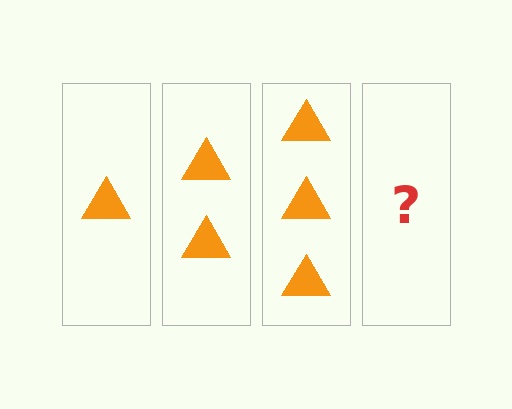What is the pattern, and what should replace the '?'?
The pattern is that each step adds one more triangle. The '?' should be 4 triangles.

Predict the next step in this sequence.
The next step is 4 triangles.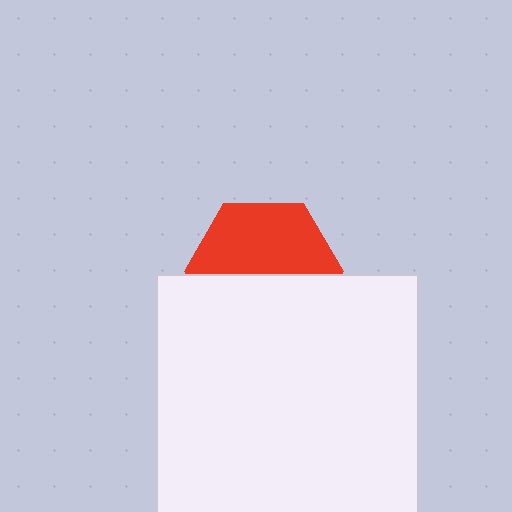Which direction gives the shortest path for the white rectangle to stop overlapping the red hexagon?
Moving down gives the shortest separation.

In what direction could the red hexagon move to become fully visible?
The red hexagon could move up. That would shift it out from behind the white rectangle entirely.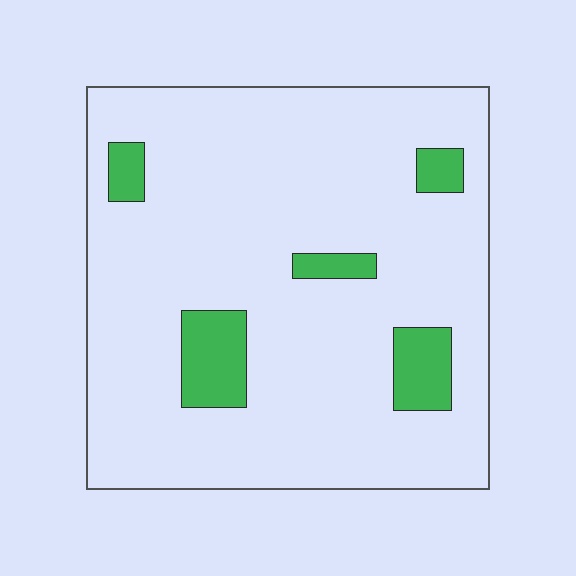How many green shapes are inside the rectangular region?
5.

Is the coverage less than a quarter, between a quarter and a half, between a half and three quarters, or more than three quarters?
Less than a quarter.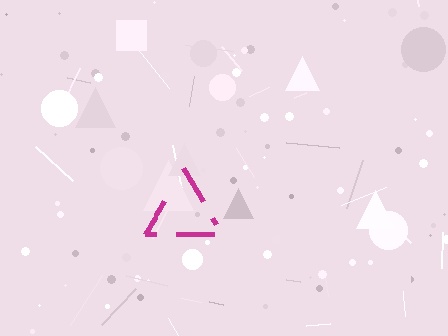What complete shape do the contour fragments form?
The contour fragments form a triangle.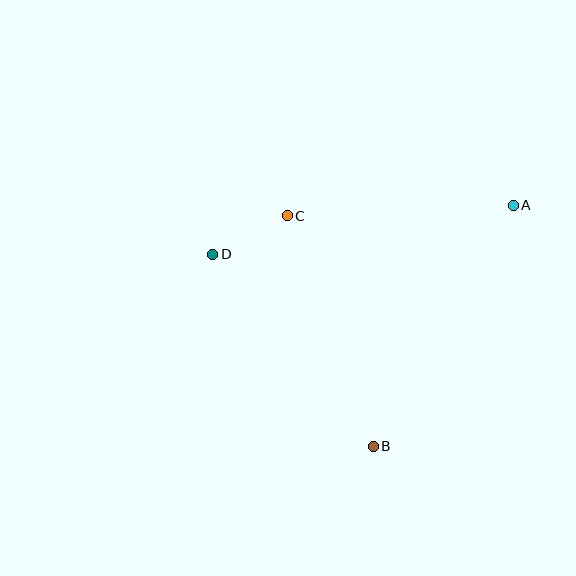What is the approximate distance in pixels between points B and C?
The distance between B and C is approximately 246 pixels.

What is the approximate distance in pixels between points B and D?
The distance between B and D is approximately 251 pixels.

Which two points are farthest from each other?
Points A and D are farthest from each other.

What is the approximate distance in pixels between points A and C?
The distance between A and C is approximately 226 pixels.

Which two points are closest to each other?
Points C and D are closest to each other.